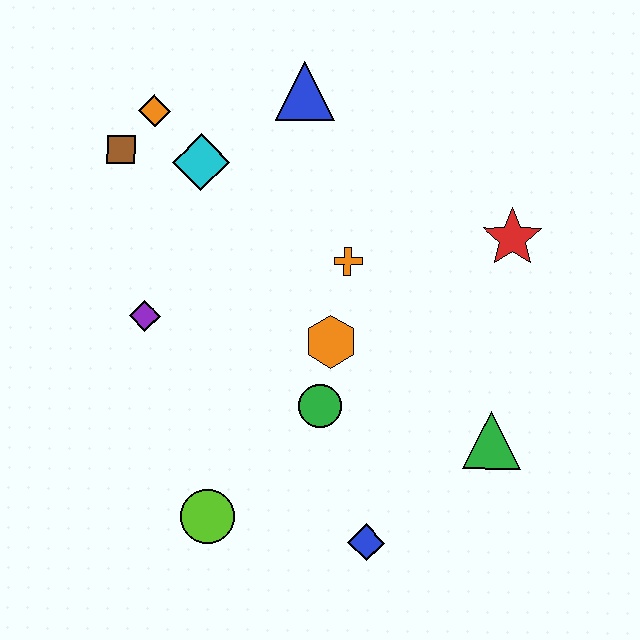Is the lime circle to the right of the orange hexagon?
No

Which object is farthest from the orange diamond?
The blue diamond is farthest from the orange diamond.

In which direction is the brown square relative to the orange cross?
The brown square is to the left of the orange cross.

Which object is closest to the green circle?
The orange hexagon is closest to the green circle.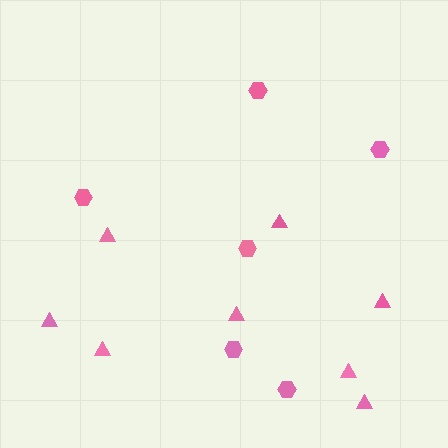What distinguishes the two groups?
There are 2 groups: one group of hexagons (6) and one group of triangles (8).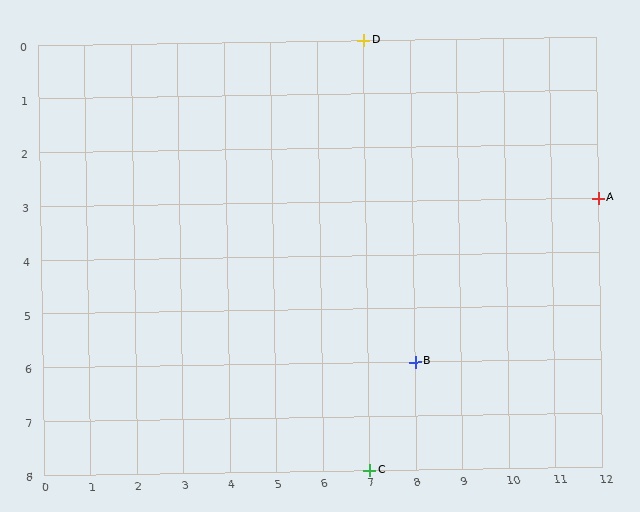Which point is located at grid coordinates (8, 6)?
Point B is at (8, 6).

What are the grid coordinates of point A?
Point A is at grid coordinates (12, 3).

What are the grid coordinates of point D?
Point D is at grid coordinates (7, 0).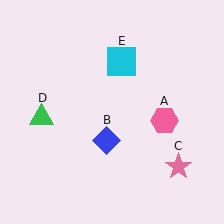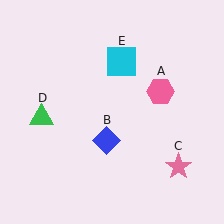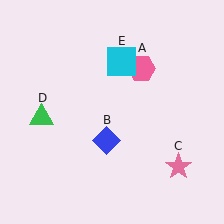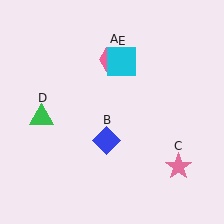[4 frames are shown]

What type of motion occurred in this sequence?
The pink hexagon (object A) rotated counterclockwise around the center of the scene.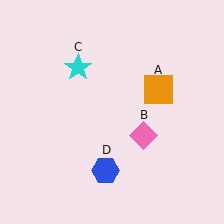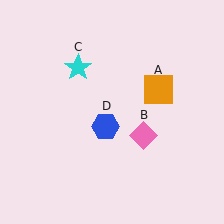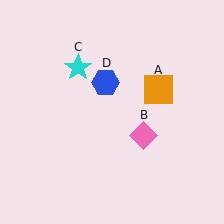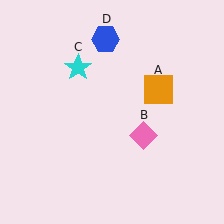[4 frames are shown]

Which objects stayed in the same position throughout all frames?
Orange square (object A) and pink diamond (object B) and cyan star (object C) remained stationary.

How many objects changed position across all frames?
1 object changed position: blue hexagon (object D).